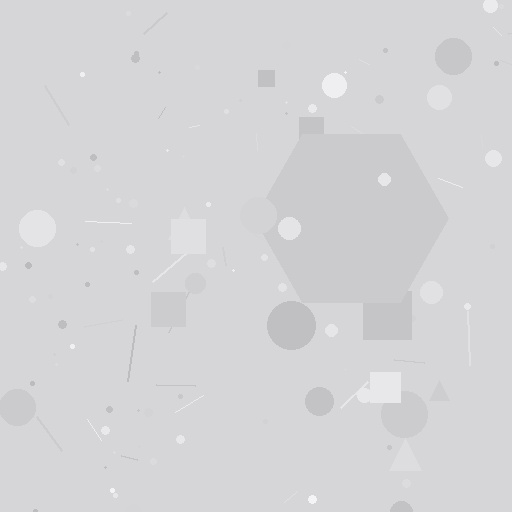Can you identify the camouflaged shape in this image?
The camouflaged shape is a hexagon.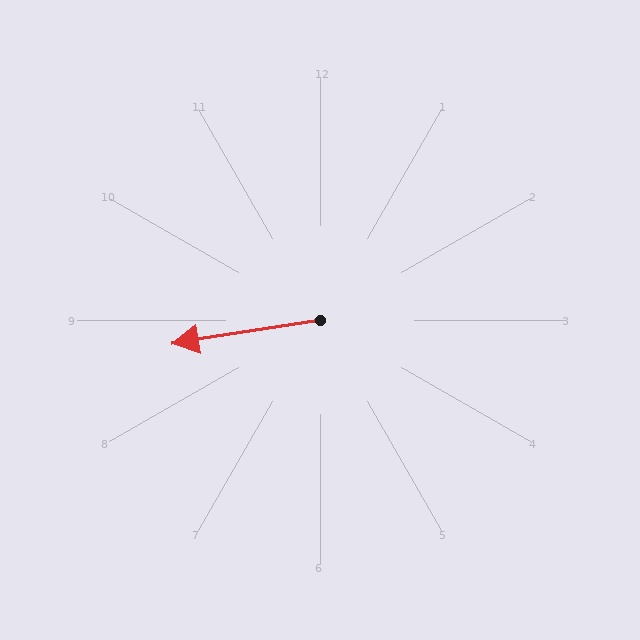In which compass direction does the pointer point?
West.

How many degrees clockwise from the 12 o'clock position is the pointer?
Approximately 261 degrees.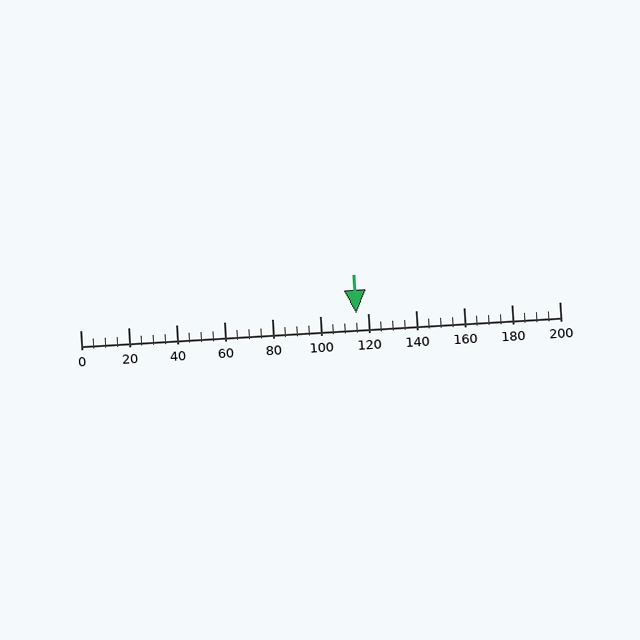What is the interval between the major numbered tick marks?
The major tick marks are spaced 20 units apart.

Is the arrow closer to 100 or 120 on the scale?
The arrow is closer to 120.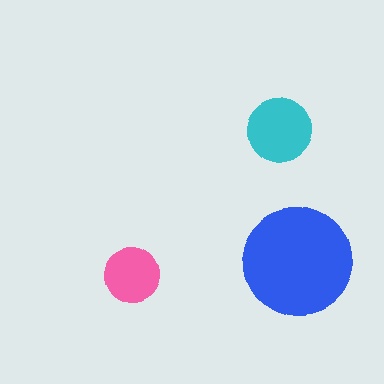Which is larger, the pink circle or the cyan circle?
The cyan one.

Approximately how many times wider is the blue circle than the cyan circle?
About 1.5 times wider.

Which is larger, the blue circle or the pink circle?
The blue one.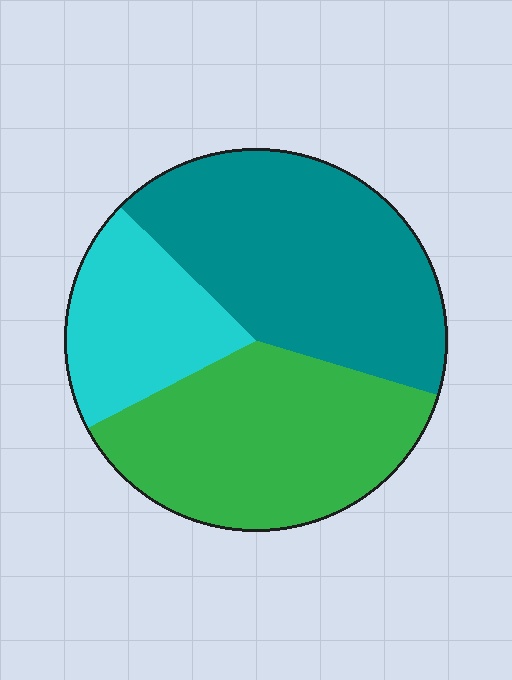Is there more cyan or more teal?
Teal.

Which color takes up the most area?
Teal, at roughly 40%.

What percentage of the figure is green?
Green covers 38% of the figure.